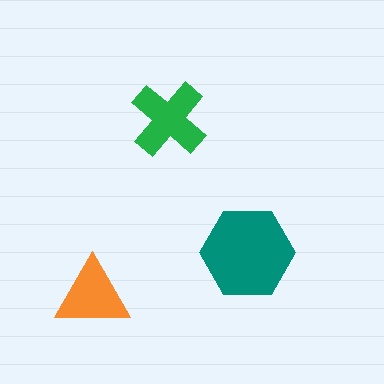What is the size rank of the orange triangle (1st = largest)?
3rd.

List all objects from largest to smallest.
The teal hexagon, the green cross, the orange triangle.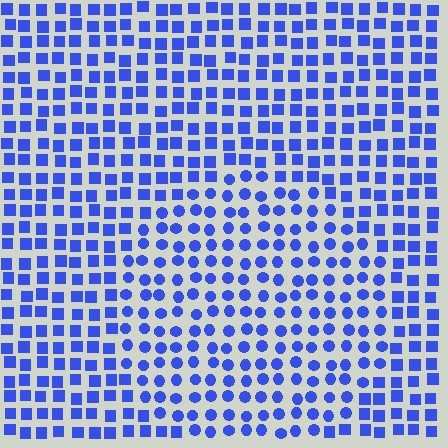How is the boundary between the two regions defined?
The boundary is defined by a change in element shape: circles inside vs. squares outside. All elements share the same color and spacing.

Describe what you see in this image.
The image is filled with small blue elements arranged in a uniform grid. A circle-shaped region contains circles, while the surrounding area contains squares. The boundary is defined purely by the change in element shape.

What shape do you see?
I see a circle.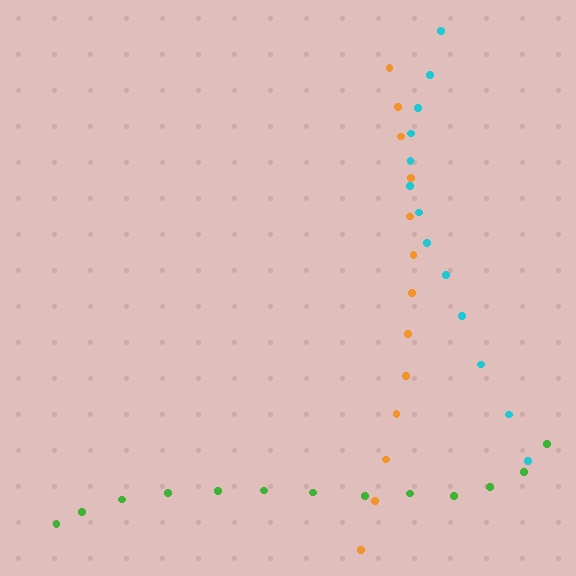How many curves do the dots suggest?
There are 3 distinct paths.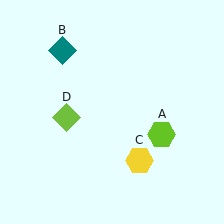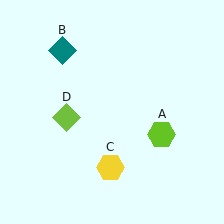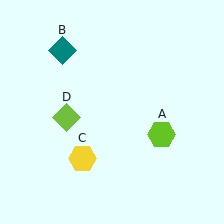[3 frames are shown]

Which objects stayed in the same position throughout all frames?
Lime hexagon (object A) and teal diamond (object B) and lime diamond (object D) remained stationary.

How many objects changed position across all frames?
1 object changed position: yellow hexagon (object C).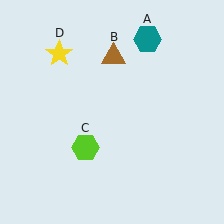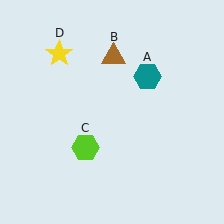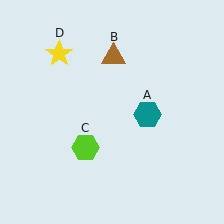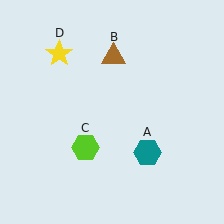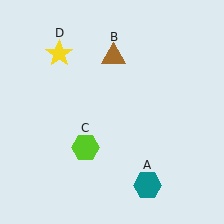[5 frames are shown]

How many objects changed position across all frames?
1 object changed position: teal hexagon (object A).